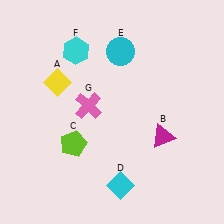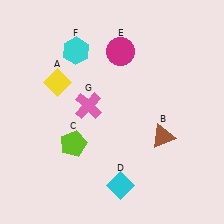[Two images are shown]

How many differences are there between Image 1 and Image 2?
There are 2 differences between the two images.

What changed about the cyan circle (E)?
In Image 1, E is cyan. In Image 2, it changed to magenta.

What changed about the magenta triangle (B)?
In Image 1, B is magenta. In Image 2, it changed to brown.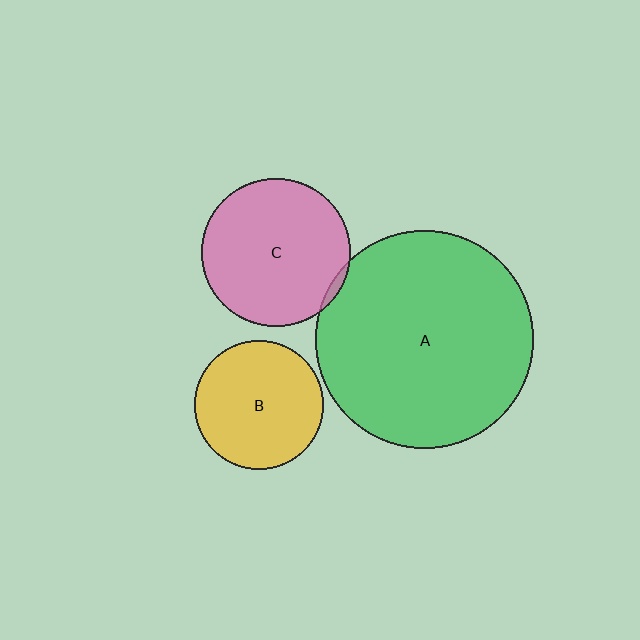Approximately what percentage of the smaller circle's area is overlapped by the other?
Approximately 5%.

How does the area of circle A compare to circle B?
Approximately 2.9 times.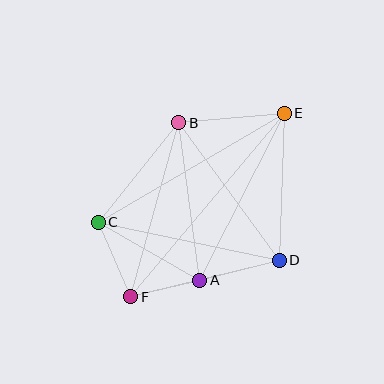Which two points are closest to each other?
Points A and F are closest to each other.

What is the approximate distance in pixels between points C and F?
The distance between C and F is approximately 81 pixels.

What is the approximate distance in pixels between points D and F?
The distance between D and F is approximately 153 pixels.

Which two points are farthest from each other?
Points E and F are farthest from each other.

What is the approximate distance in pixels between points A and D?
The distance between A and D is approximately 82 pixels.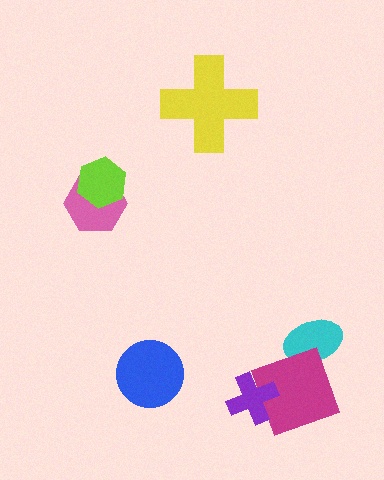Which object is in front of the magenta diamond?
The purple cross is in front of the magenta diamond.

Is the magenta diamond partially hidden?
Yes, it is partially covered by another shape.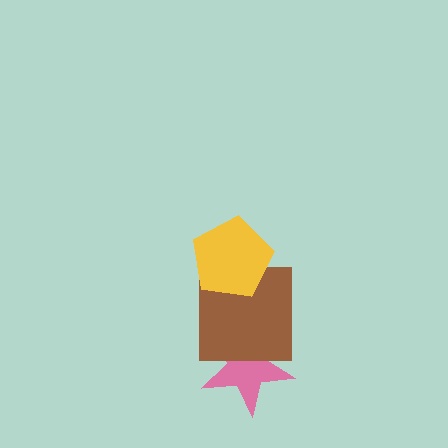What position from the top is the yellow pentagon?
The yellow pentagon is 1st from the top.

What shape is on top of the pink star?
The brown square is on top of the pink star.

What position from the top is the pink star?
The pink star is 3rd from the top.